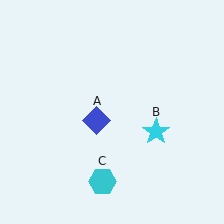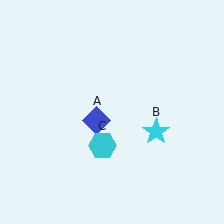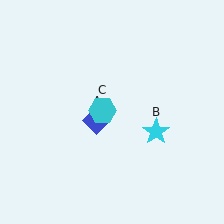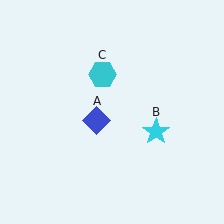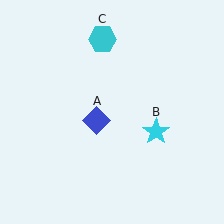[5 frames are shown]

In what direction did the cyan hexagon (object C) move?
The cyan hexagon (object C) moved up.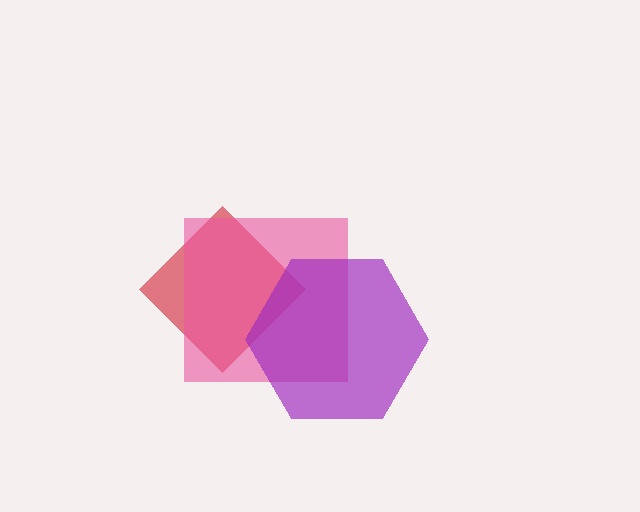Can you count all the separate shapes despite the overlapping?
Yes, there are 3 separate shapes.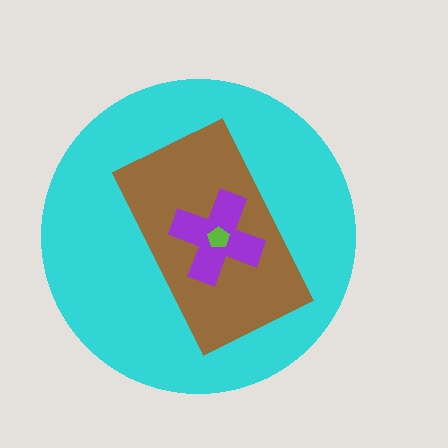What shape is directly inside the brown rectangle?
The purple cross.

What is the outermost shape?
The cyan circle.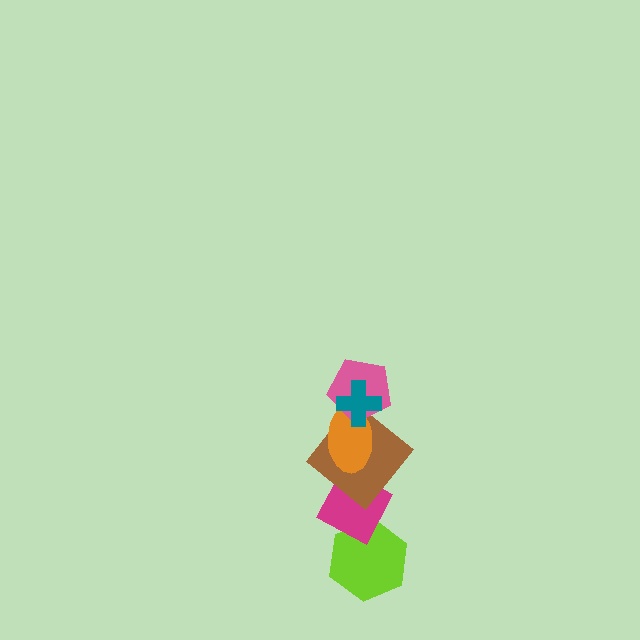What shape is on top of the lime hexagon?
The magenta diamond is on top of the lime hexagon.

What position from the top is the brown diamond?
The brown diamond is 4th from the top.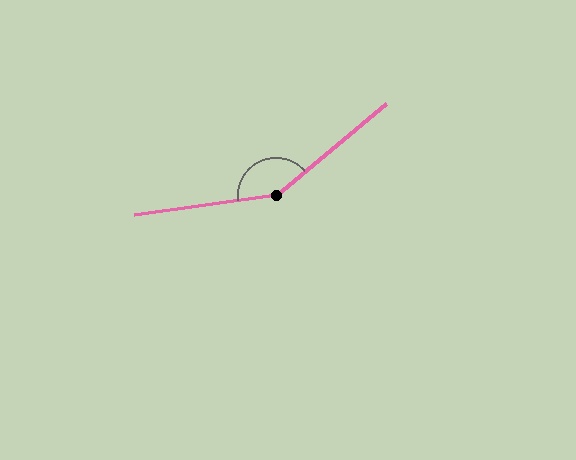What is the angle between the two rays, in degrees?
Approximately 148 degrees.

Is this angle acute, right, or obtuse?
It is obtuse.